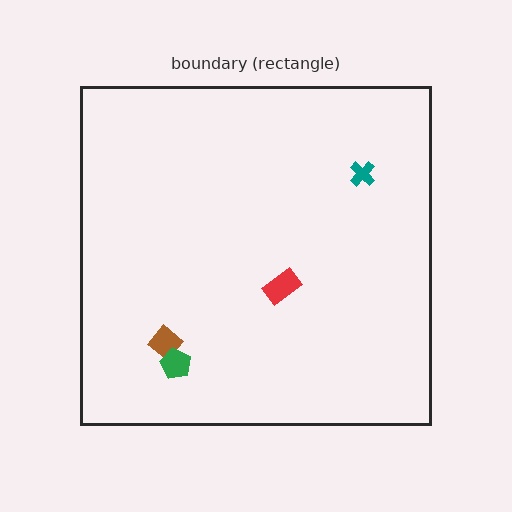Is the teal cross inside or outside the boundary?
Inside.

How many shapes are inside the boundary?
4 inside, 0 outside.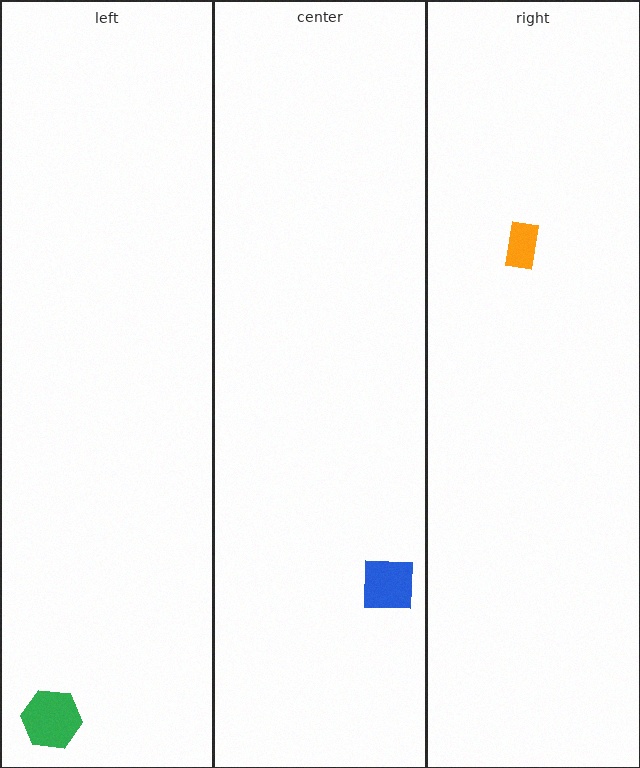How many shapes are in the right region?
1.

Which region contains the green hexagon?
The left region.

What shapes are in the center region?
The blue square.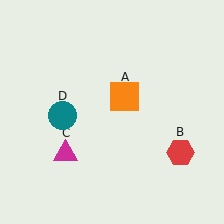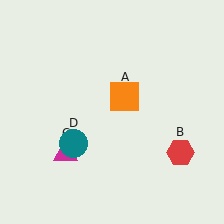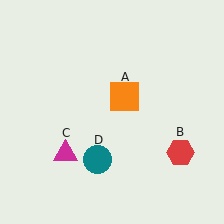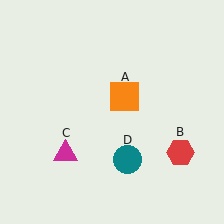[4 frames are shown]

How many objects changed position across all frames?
1 object changed position: teal circle (object D).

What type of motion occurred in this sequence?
The teal circle (object D) rotated counterclockwise around the center of the scene.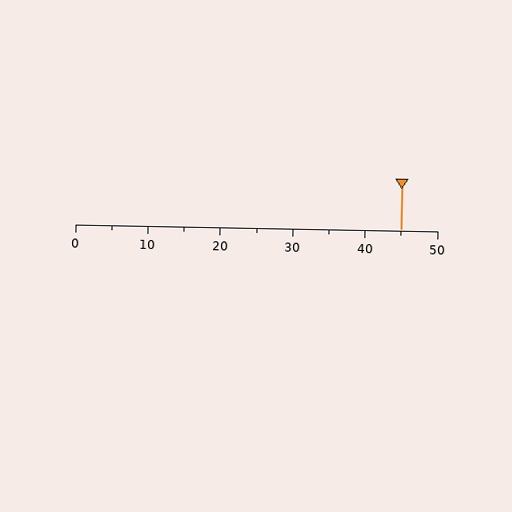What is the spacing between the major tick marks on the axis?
The major ticks are spaced 10 apart.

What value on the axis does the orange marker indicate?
The marker indicates approximately 45.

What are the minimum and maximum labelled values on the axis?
The axis runs from 0 to 50.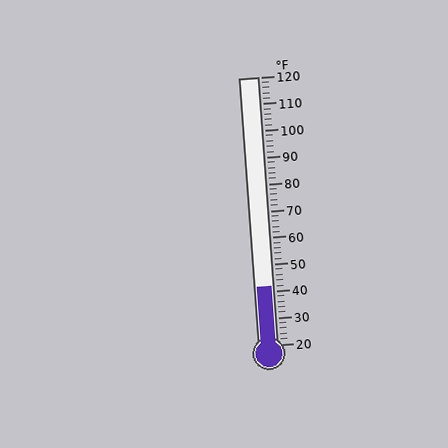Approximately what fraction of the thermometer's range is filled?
The thermometer is filled to approximately 20% of its range.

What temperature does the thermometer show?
The thermometer shows approximately 42°F.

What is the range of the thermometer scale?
The thermometer scale ranges from 20°F to 120°F.